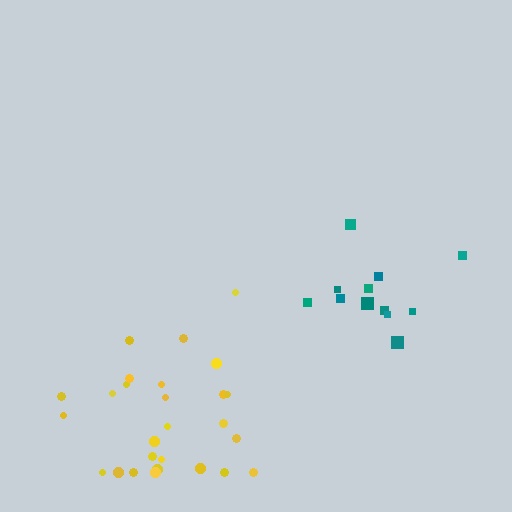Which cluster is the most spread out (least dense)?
Teal.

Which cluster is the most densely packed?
Yellow.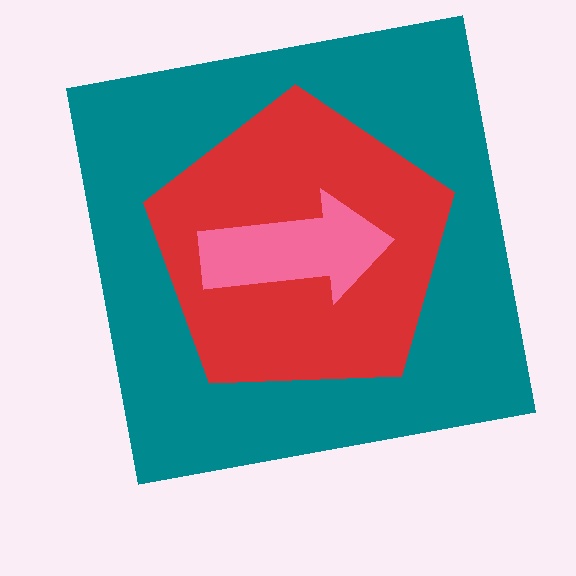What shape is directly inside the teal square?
The red pentagon.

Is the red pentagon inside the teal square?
Yes.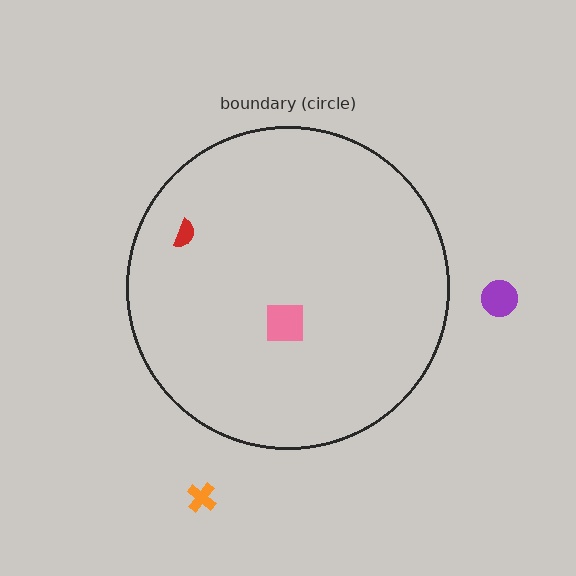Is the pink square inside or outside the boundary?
Inside.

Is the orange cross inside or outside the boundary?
Outside.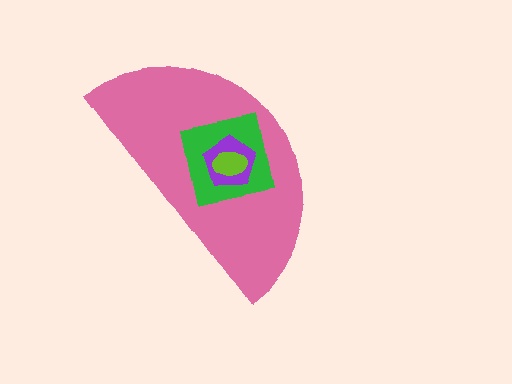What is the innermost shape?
The lime ellipse.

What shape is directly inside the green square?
The purple pentagon.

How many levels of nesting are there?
4.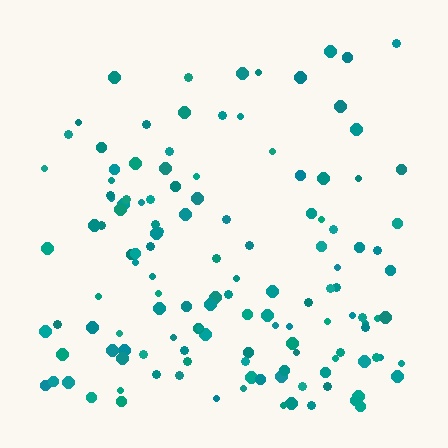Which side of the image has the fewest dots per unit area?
The top.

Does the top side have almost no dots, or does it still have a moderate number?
Still a moderate number, just noticeably fewer than the bottom.